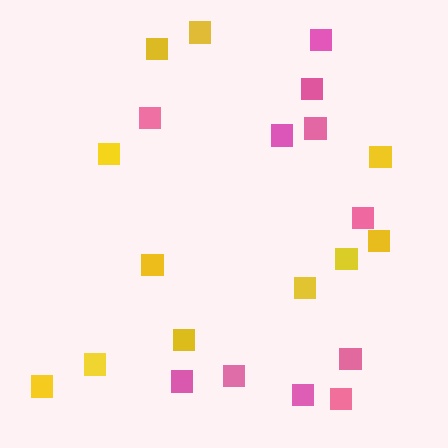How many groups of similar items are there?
There are 2 groups: one group of yellow squares (11) and one group of pink squares (11).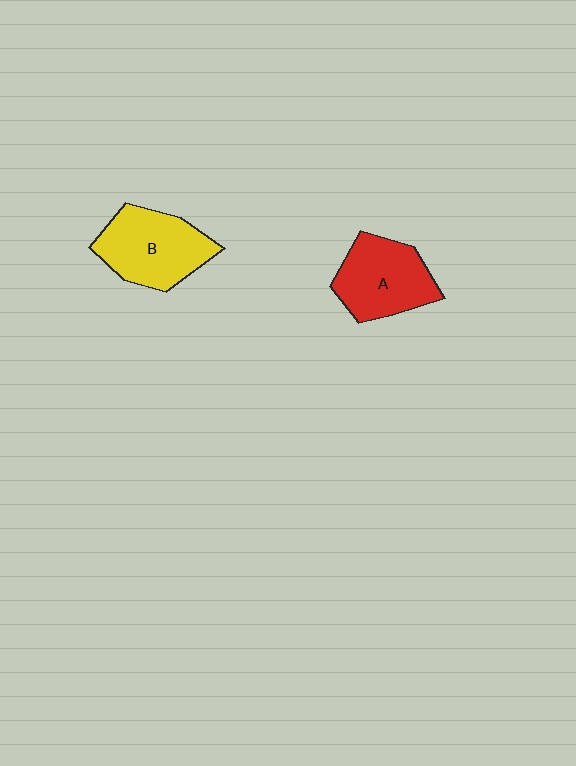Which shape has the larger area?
Shape B (yellow).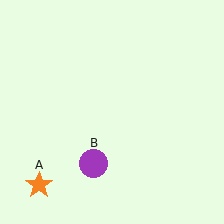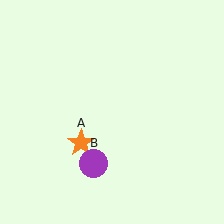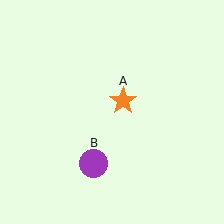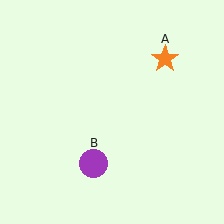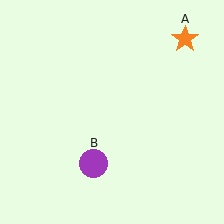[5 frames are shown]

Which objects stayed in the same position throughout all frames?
Purple circle (object B) remained stationary.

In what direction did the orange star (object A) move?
The orange star (object A) moved up and to the right.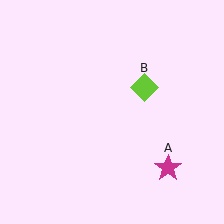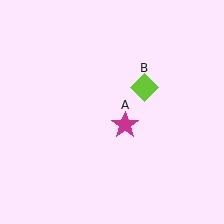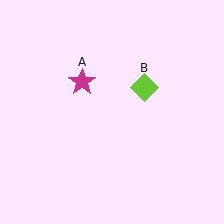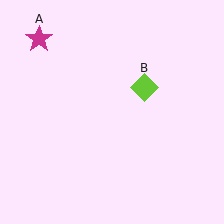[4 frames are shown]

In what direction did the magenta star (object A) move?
The magenta star (object A) moved up and to the left.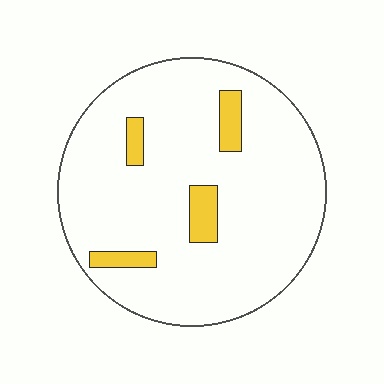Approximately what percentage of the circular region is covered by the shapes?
Approximately 10%.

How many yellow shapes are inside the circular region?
4.